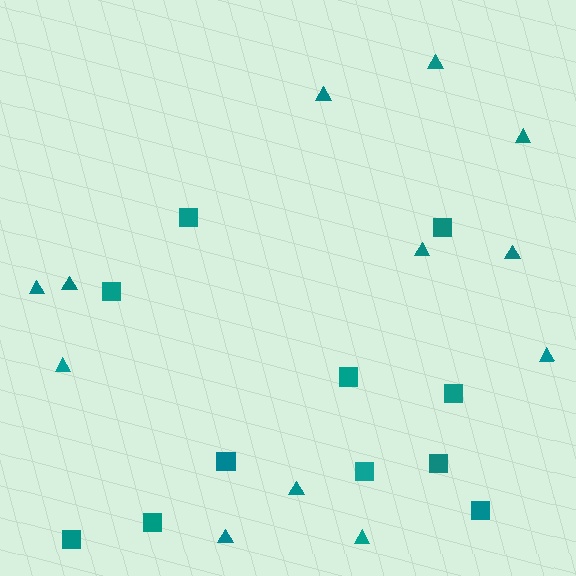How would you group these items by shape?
There are 2 groups: one group of triangles (12) and one group of squares (11).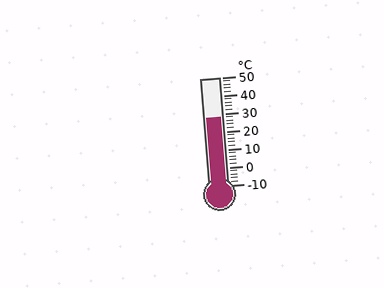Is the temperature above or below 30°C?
The temperature is below 30°C.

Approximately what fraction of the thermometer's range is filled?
The thermometer is filled to approximately 65% of its range.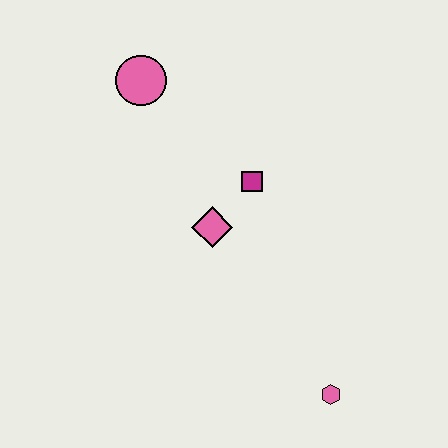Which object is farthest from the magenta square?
The pink hexagon is farthest from the magenta square.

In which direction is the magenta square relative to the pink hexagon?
The magenta square is above the pink hexagon.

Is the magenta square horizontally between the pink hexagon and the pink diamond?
Yes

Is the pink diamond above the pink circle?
No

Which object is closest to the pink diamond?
The magenta square is closest to the pink diamond.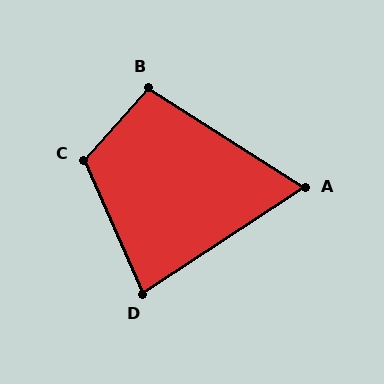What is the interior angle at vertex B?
Approximately 99 degrees (obtuse).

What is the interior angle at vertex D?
Approximately 81 degrees (acute).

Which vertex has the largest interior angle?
C, at approximately 114 degrees.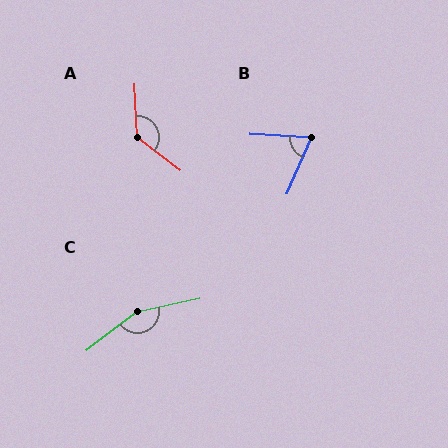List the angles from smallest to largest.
B (70°), A (130°), C (154°).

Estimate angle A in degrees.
Approximately 130 degrees.